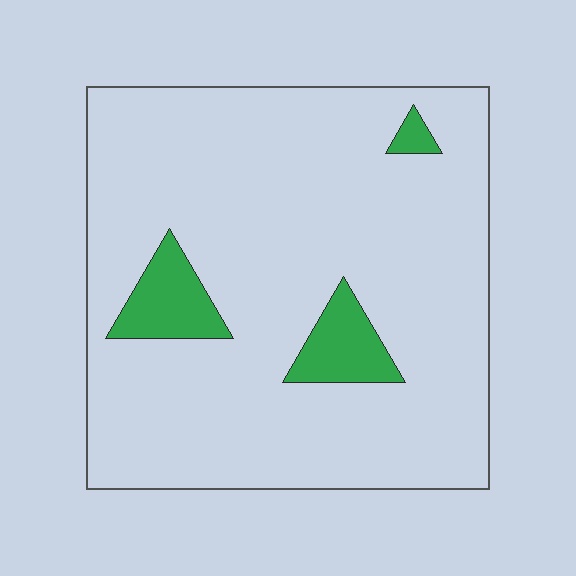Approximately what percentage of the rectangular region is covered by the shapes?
Approximately 10%.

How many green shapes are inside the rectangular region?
3.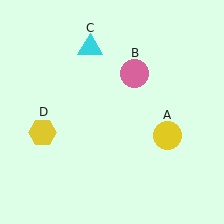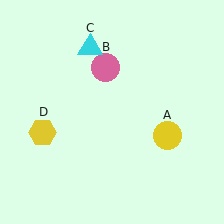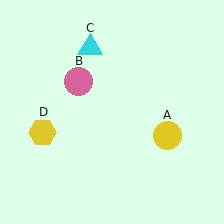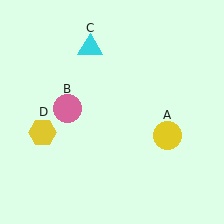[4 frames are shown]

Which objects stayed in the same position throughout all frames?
Yellow circle (object A) and cyan triangle (object C) and yellow hexagon (object D) remained stationary.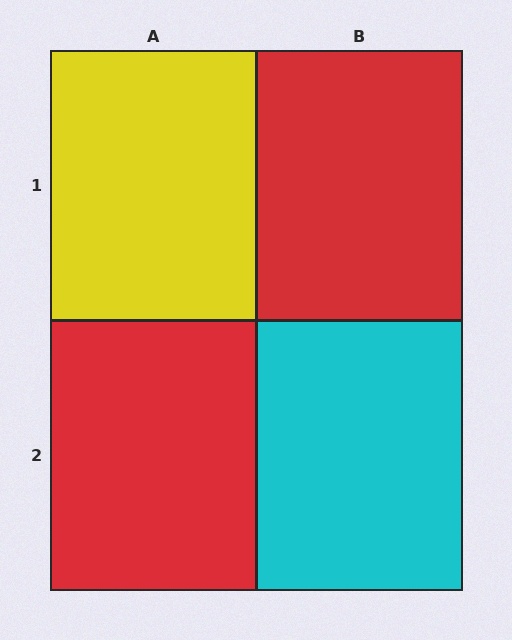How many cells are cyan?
1 cell is cyan.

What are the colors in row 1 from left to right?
Yellow, red.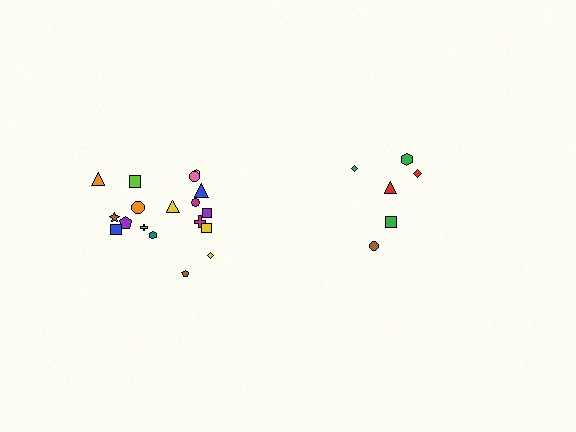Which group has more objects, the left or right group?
The left group.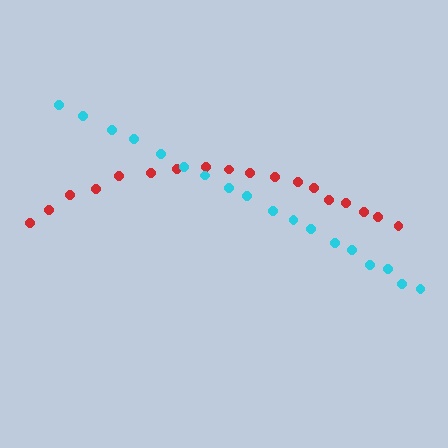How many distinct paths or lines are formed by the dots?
There are 2 distinct paths.